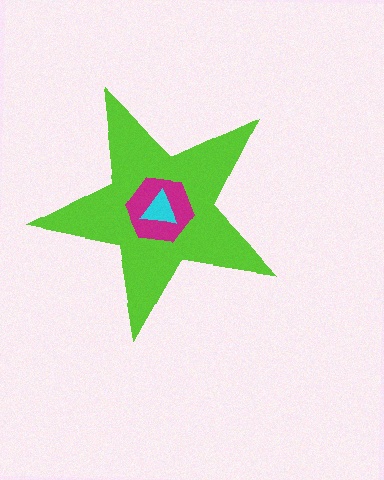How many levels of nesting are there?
3.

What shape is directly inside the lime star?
The magenta hexagon.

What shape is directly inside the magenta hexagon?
The cyan triangle.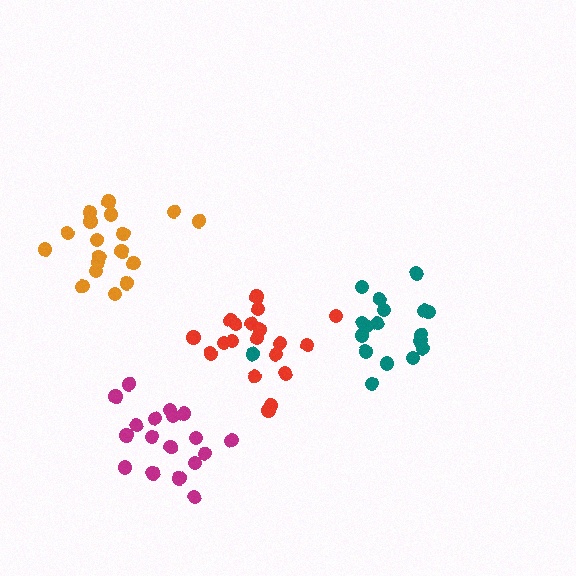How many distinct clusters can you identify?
There are 4 distinct clusters.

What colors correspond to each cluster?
The clusters are colored: teal, red, magenta, orange.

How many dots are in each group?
Group 1: 18 dots, Group 2: 19 dots, Group 3: 18 dots, Group 4: 18 dots (73 total).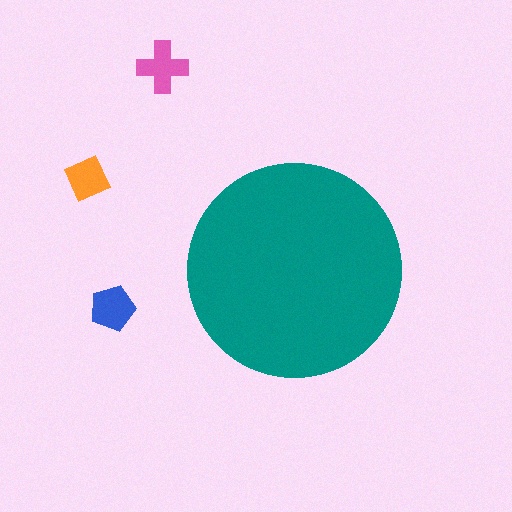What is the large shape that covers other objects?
A teal circle.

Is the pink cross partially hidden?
No, the pink cross is fully visible.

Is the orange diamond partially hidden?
No, the orange diamond is fully visible.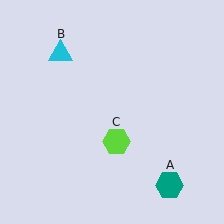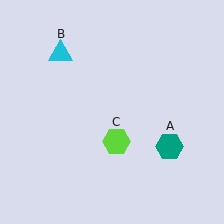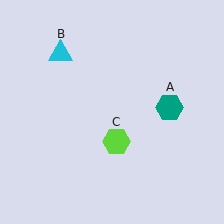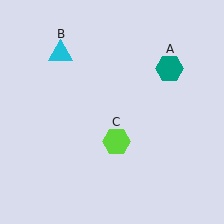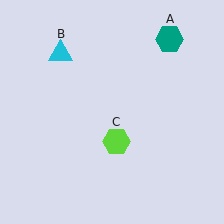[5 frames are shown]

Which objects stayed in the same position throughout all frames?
Cyan triangle (object B) and lime hexagon (object C) remained stationary.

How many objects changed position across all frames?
1 object changed position: teal hexagon (object A).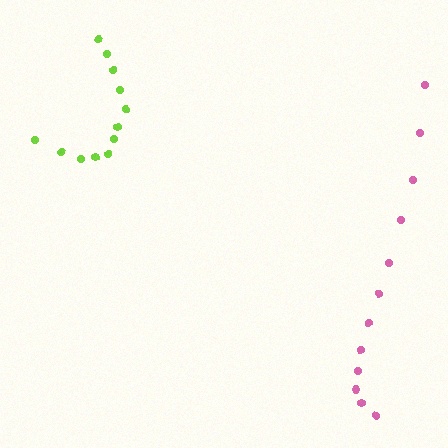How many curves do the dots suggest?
There are 2 distinct paths.